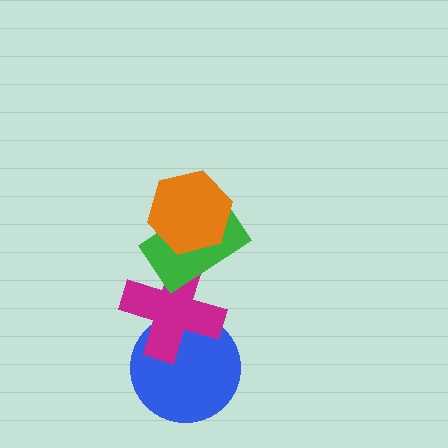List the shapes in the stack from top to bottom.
From top to bottom: the orange hexagon, the green rectangle, the magenta cross, the blue circle.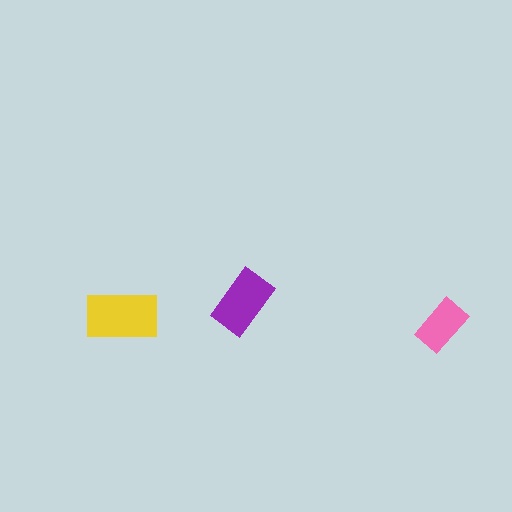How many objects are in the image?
There are 3 objects in the image.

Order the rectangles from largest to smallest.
the yellow one, the purple one, the pink one.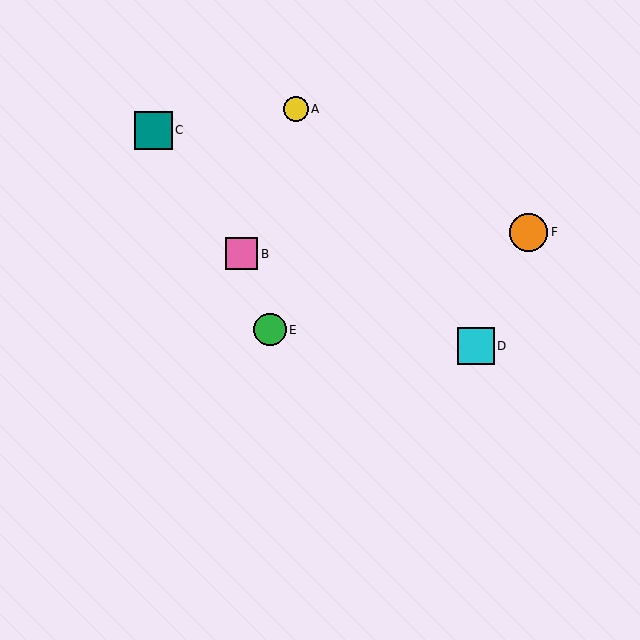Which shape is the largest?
The teal square (labeled C) is the largest.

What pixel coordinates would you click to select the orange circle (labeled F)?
Click at (529, 232) to select the orange circle F.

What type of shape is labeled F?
Shape F is an orange circle.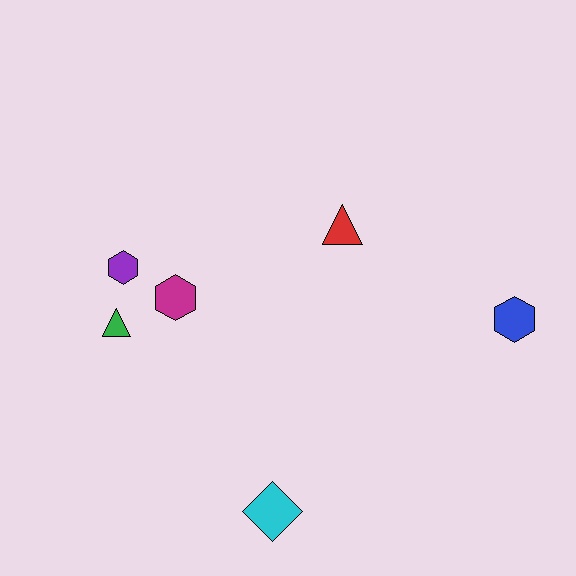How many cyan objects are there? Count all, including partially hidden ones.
There is 1 cyan object.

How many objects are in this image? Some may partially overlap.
There are 6 objects.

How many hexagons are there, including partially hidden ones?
There are 3 hexagons.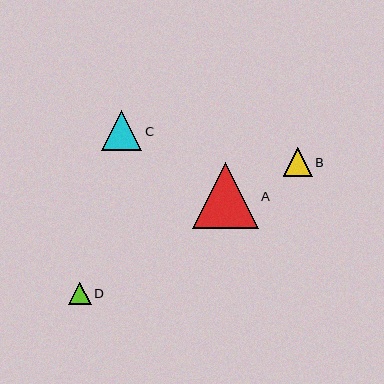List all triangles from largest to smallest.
From largest to smallest: A, C, B, D.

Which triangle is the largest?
Triangle A is the largest with a size of approximately 66 pixels.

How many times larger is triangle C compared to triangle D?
Triangle C is approximately 1.8 times the size of triangle D.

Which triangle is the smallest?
Triangle D is the smallest with a size of approximately 22 pixels.